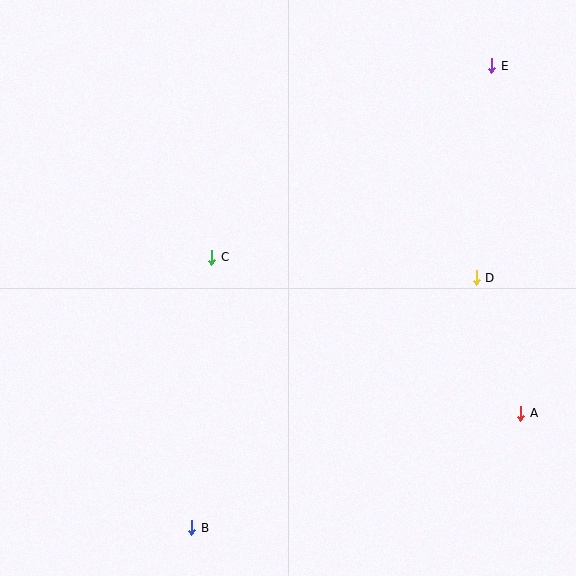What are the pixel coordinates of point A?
Point A is at (521, 413).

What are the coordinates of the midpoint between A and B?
The midpoint between A and B is at (356, 470).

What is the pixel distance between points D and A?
The distance between D and A is 143 pixels.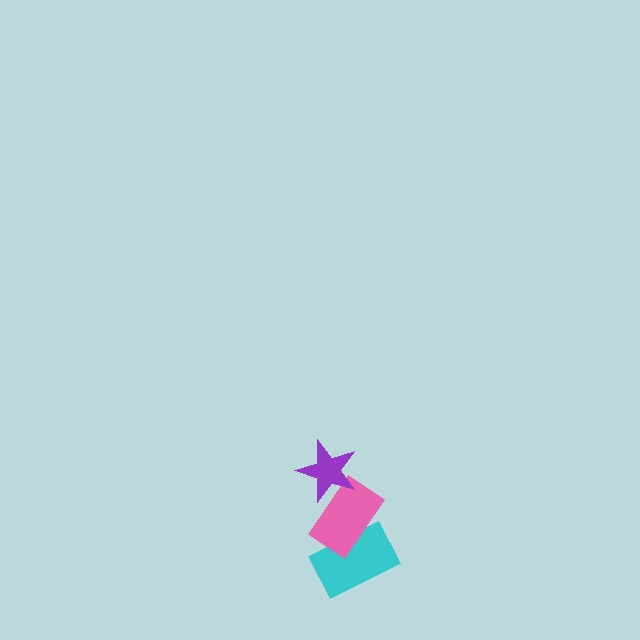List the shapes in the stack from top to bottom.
From top to bottom: the purple star, the pink rectangle, the cyan rectangle.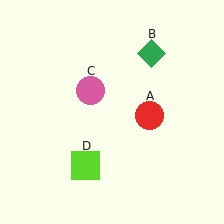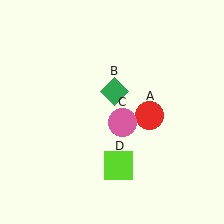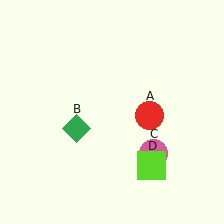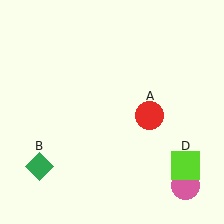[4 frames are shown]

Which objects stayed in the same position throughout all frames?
Red circle (object A) remained stationary.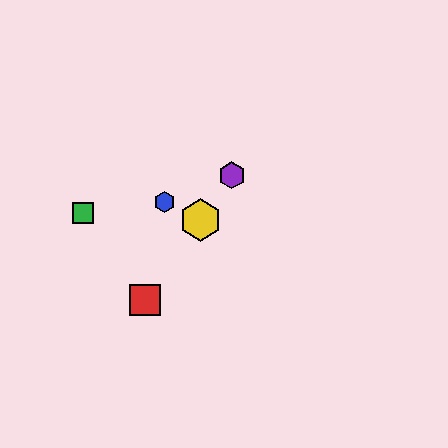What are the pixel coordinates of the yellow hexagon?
The yellow hexagon is at (201, 220).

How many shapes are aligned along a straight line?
3 shapes (the red square, the yellow hexagon, the purple hexagon) are aligned along a straight line.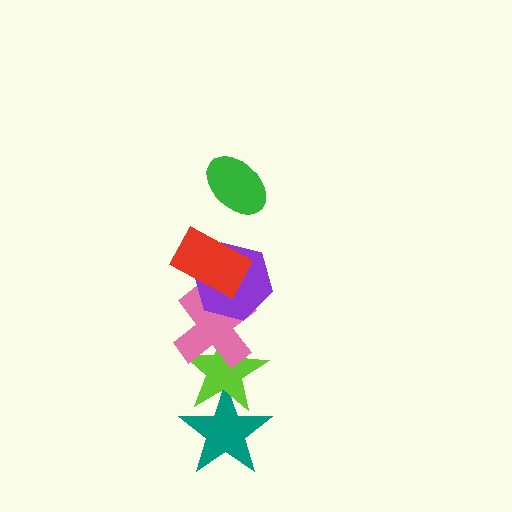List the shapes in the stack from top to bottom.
From top to bottom: the green ellipse, the red rectangle, the purple hexagon, the pink cross, the lime star, the teal star.